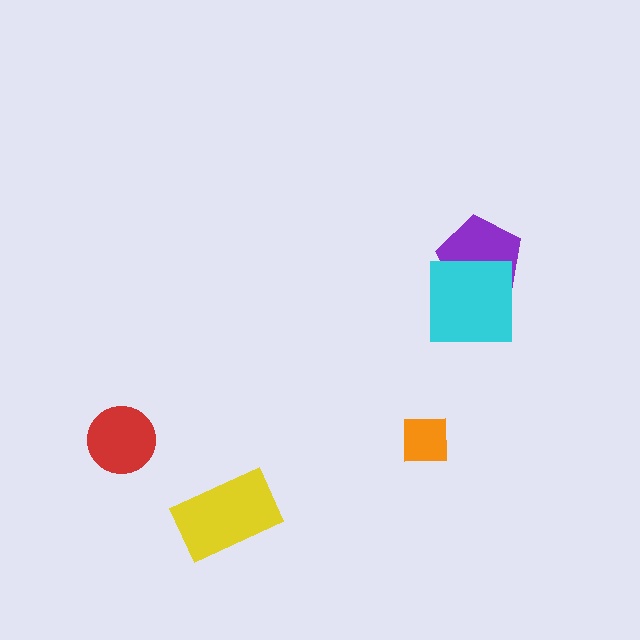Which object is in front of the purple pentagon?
The cyan square is in front of the purple pentagon.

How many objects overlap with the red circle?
0 objects overlap with the red circle.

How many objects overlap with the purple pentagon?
1 object overlaps with the purple pentagon.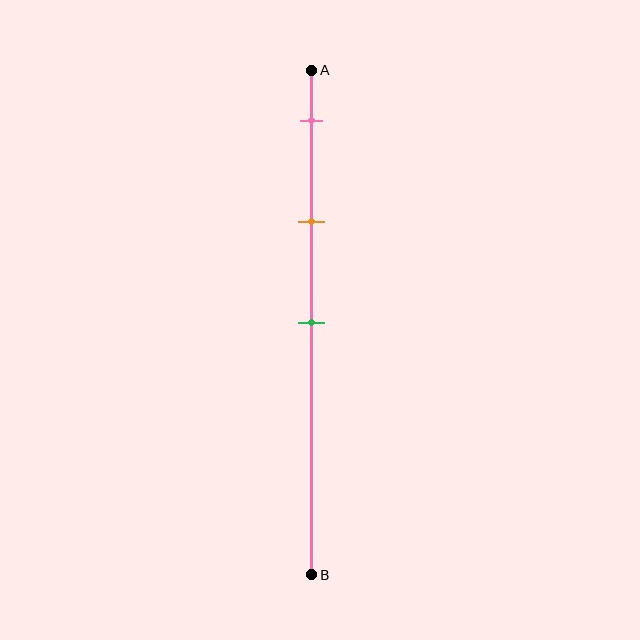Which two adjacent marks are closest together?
The pink and orange marks are the closest adjacent pair.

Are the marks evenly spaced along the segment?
Yes, the marks are approximately evenly spaced.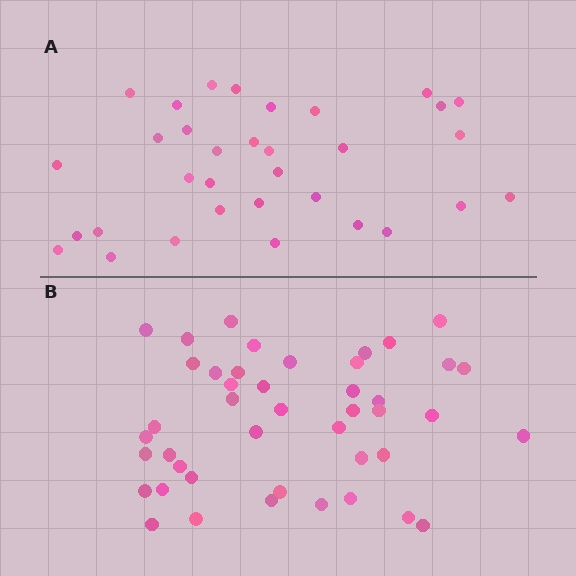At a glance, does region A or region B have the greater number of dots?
Region B (the bottom region) has more dots.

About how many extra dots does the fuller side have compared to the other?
Region B has roughly 12 or so more dots than region A.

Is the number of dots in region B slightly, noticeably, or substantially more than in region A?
Region B has noticeably more, but not dramatically so. The ratio is roughly 1.3 to 1.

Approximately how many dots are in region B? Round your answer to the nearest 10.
About 40 dots. (The exact count is 44, which rounds to 40.)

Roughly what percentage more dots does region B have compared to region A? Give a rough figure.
About 35% more.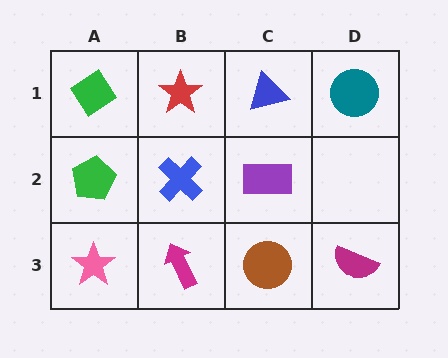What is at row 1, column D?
A teal circle.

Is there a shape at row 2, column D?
No, that cell is empty.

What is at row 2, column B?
A blue cross.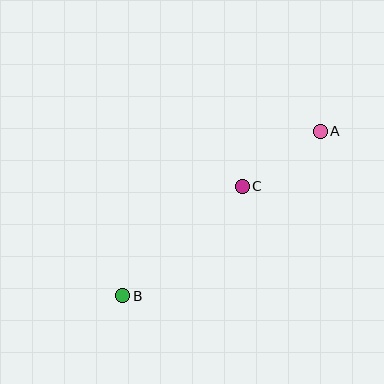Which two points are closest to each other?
Points A and C are closest to each other.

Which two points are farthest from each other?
Points A and B are farthest from each other.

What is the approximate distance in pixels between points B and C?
The distance between B and C is approximately 162 pixels.